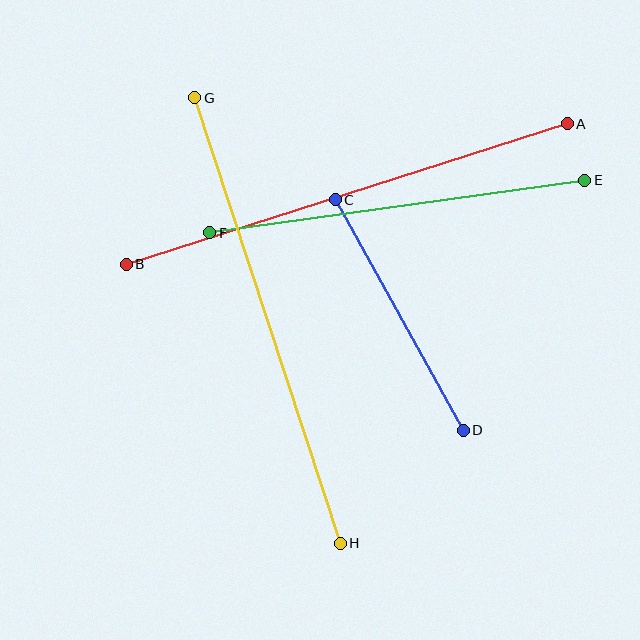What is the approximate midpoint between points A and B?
The midpoint is at approximately (347, 194) pixels.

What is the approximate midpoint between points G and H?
The midpoint is at approximately (267, 321) pixels.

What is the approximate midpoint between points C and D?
The midpoint is at approximately (399, 315) pixels.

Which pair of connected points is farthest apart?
Points G and H are farthest apart.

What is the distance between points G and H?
The distance is approximately 469 pixels.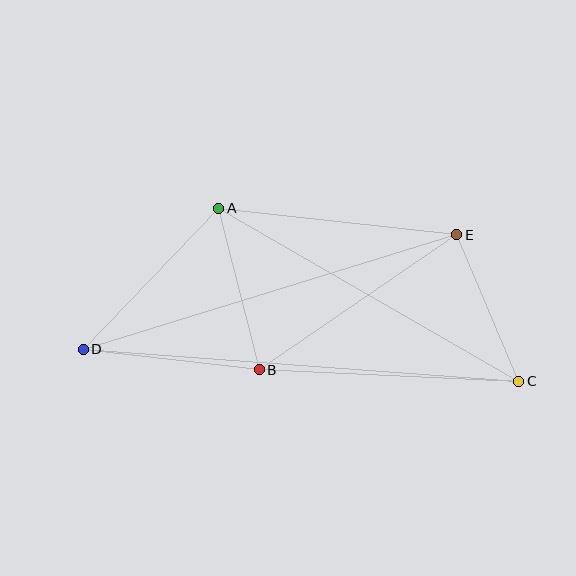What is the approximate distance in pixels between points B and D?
The distance between B and D is approximately 177 pixels.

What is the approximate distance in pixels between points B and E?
The distance between B and E is approximately 239 pixels.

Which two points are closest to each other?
Points C and E are closest to each other.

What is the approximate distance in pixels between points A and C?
The distance between A and C is approximately 346 pixels.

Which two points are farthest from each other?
Points C and D are farthest from each other.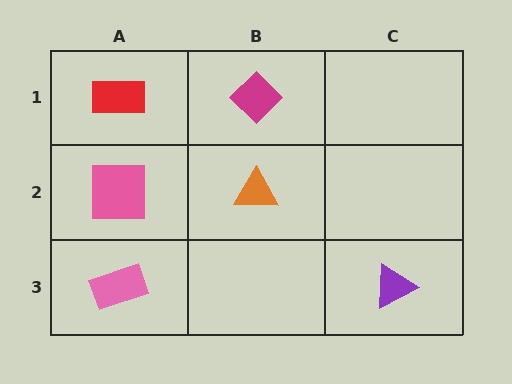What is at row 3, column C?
A purple triangle.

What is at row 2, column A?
A pink square.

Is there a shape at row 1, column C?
No, that cell is empty.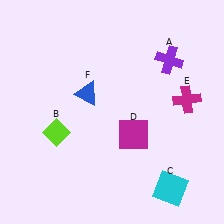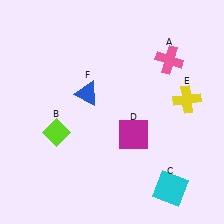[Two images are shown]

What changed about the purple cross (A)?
In Image 1, A is purple. In Image 2, it changed to pink.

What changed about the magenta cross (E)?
In Image 1, E is magenta. In Image 2, it changed to yellow.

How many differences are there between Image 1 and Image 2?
There are 2 differences between the two images.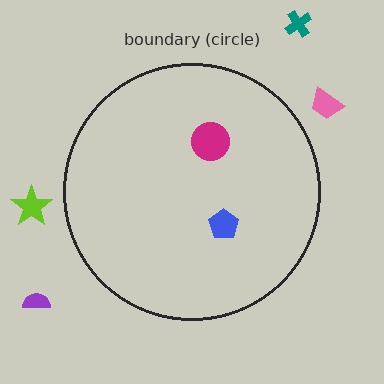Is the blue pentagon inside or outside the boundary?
Inside.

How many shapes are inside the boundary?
2 inside, 4 outside.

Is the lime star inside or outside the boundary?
Outside.